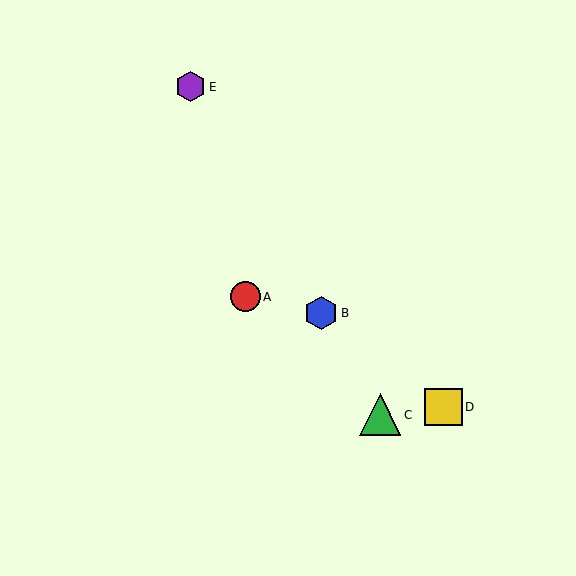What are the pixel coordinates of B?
Object B is at (321, 313).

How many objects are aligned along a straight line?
3 objects (B, C, E) are aligned along a straight line.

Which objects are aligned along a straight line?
Objects B, C, E are aligned along a straight line.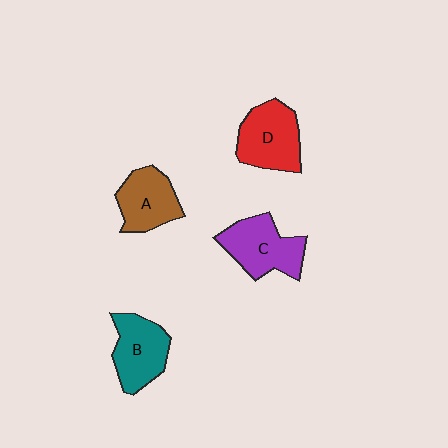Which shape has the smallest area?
Shape A (brown).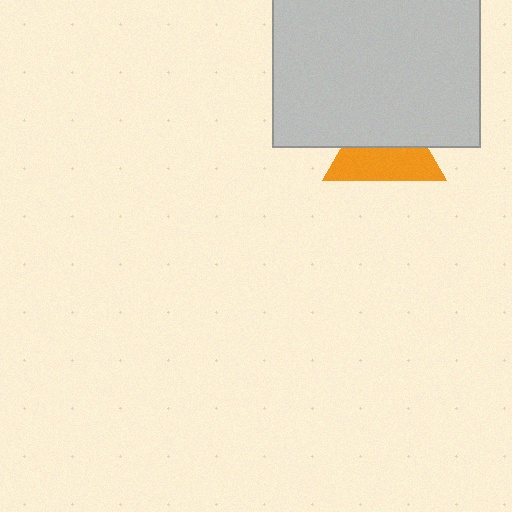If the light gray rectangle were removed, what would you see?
You would see the complete orange triangle.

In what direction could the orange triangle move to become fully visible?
The orange triangle could move down. That would shift it out from behind the light gray rectangle entirely.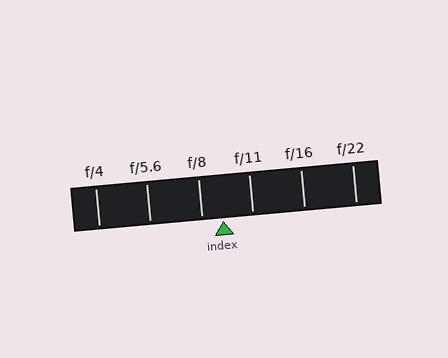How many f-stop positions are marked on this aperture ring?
There are 6 f-stop positions marked.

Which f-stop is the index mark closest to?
The index mark is closest to f/8.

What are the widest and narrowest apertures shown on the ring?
The widest aperture shown is f/4 and the narrowest is f/22.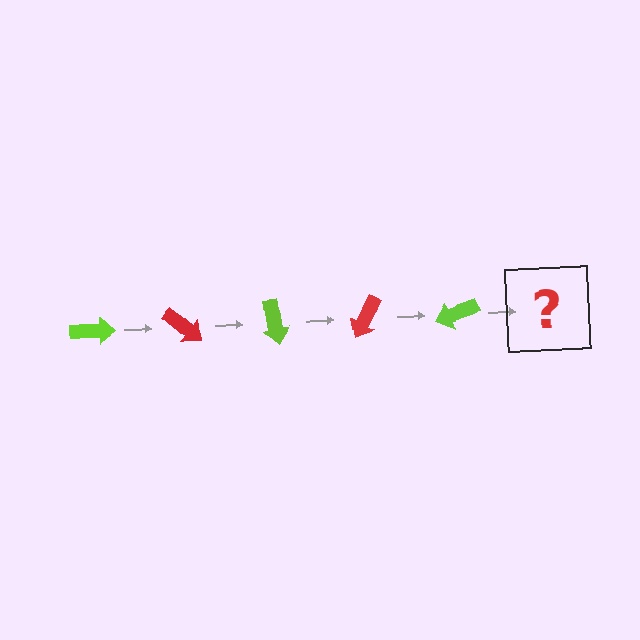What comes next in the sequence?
The next element should be a red arrow, rotated 200 degrees from the start.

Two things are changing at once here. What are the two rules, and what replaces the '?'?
The two rules are that it rotates 40 degrees each step and the color cycles through lime and red. The '?' should be a red arrow, rotated 200 degrees from the start.